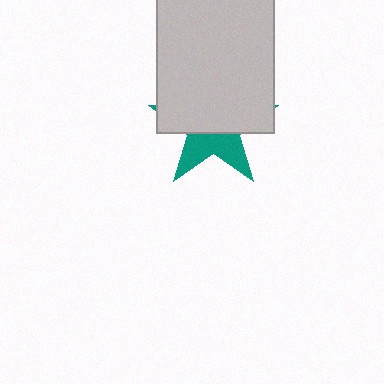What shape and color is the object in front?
The object in front is a light gray rectangle.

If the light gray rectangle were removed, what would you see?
You would see the complete teal star.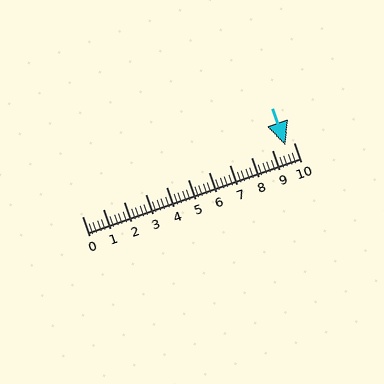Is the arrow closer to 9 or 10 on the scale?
The arrow is closer to 10.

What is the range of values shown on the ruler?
The ruler shows values from 0 to 10.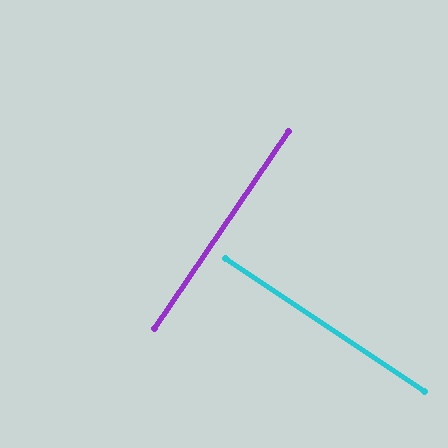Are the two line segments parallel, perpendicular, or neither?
Perpendicular — they meet at approximately 90°.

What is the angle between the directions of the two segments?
Approximately 90 degrees.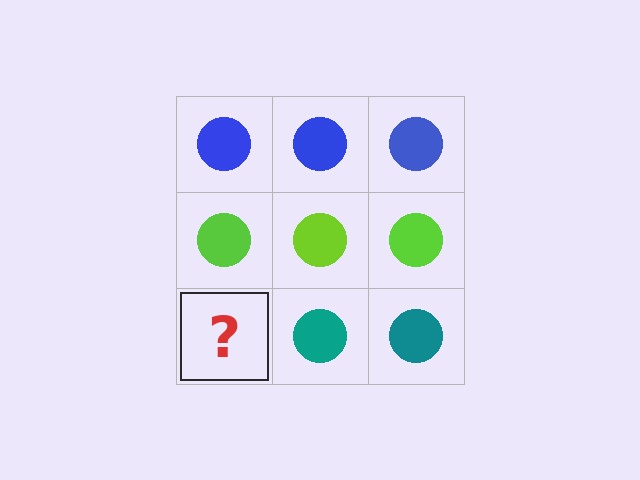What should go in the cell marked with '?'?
The missing cell should contain a teal circle.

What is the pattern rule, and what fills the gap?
The rule is that each row has a consistent color. The gap should be filled with a teal circle.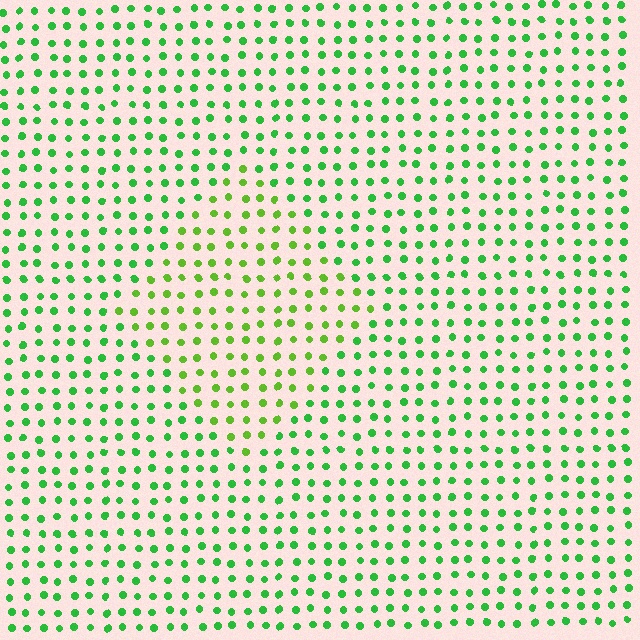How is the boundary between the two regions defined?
The boundary is defined purely by a slight shift in hue (about 29 degrees). Spacing, size, and orientation are identical on both sides.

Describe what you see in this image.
The image is filled with small green elements in a uniform arrangement. A diamond-shaped region is visible where the elements are tinted to a slightly different hue, forming a subtle color boundary.